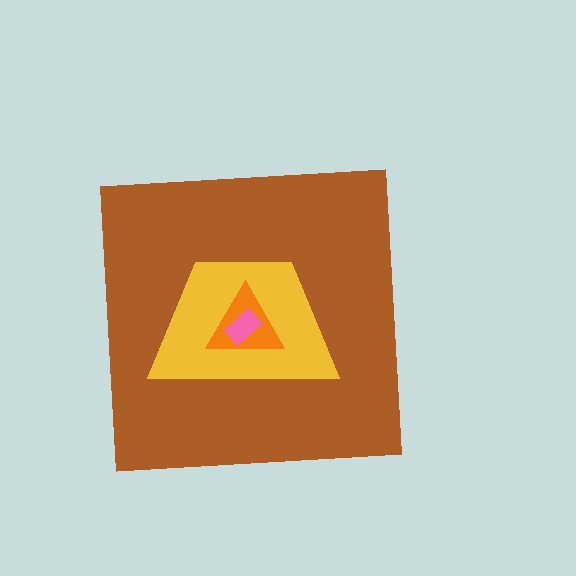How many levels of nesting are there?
4.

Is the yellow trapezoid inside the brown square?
Yes.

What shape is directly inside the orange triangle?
The pink rectangle.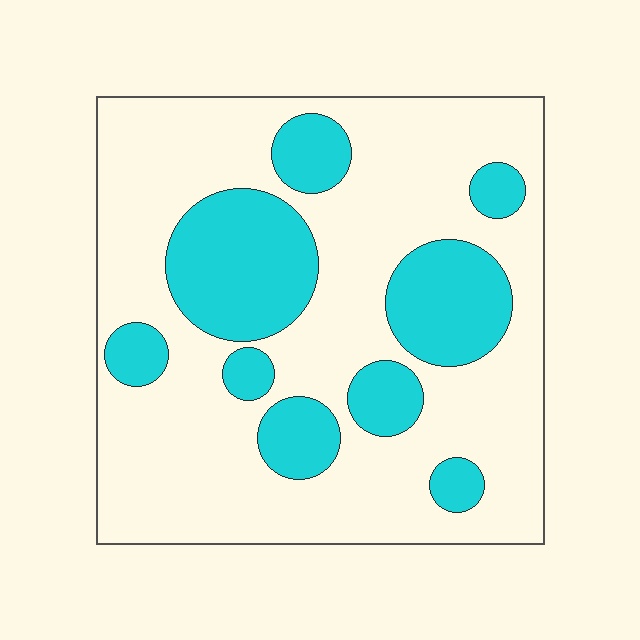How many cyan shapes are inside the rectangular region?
9.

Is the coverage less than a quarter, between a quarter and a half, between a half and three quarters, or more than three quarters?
Between a quarter and a half.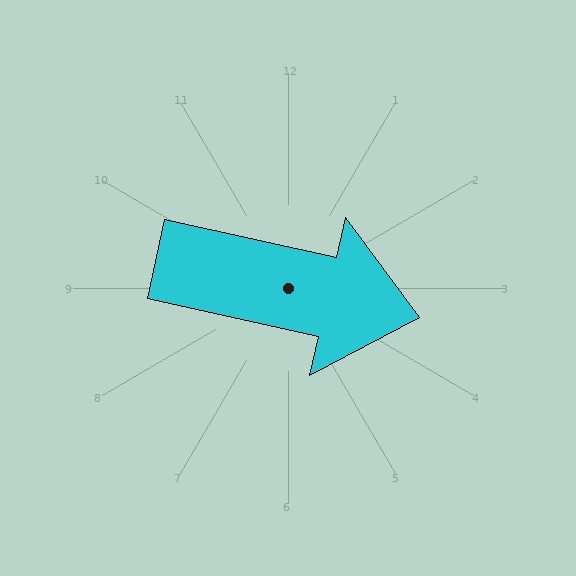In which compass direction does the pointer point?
East.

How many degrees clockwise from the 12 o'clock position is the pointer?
Approximately 103 degrees.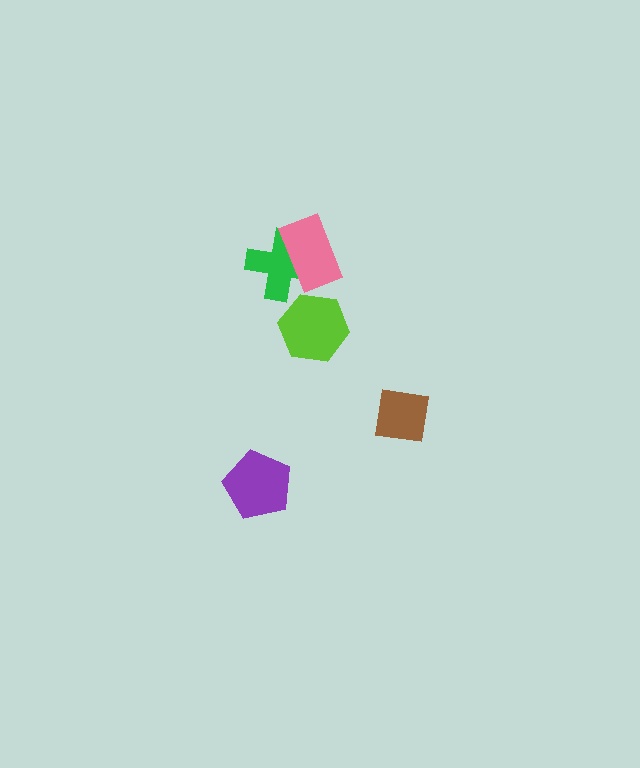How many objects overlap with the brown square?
0 objects overlap with the brown square.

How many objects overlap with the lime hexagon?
0 objects overlap with the lime hexagon.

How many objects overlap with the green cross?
1 object overlaps with the green cross.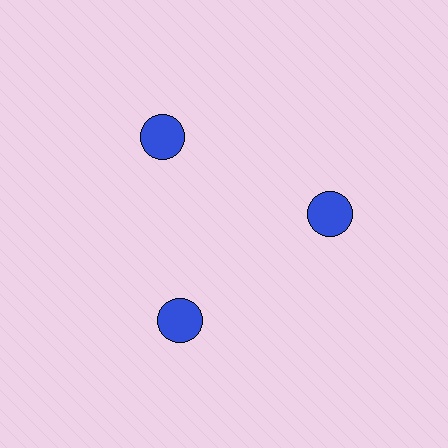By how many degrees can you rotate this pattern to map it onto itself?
The pattern maps onto itself every 120 degrees of rotation.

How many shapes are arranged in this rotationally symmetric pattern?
There are 3 shapes, arranged in 3 groups of 1.